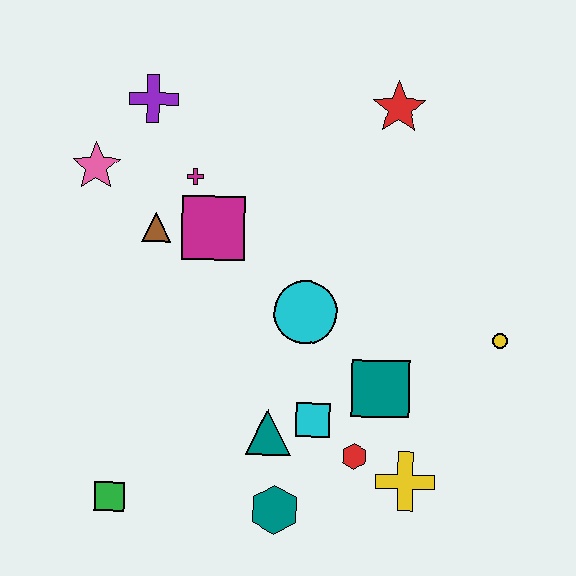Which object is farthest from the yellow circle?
The pink star is farthest from the yellow circle.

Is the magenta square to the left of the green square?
No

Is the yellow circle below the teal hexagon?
No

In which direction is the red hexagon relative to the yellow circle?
The red hexagon is to the left of the yellow circle.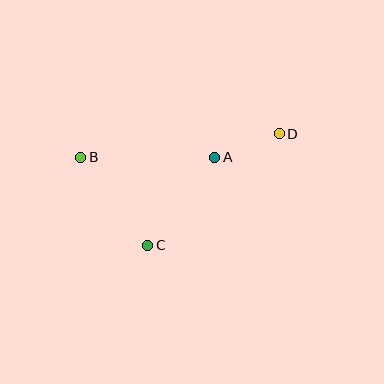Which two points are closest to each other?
Points A and D are closest to each other.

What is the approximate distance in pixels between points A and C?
The distance between A and C is approximately 111 pixels.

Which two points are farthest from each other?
Points B and D are farthest from each other.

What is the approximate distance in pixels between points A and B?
The distance between A and B is approximately 134 pixels.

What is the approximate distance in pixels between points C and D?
The distance between C and D is approximately 172 pixels.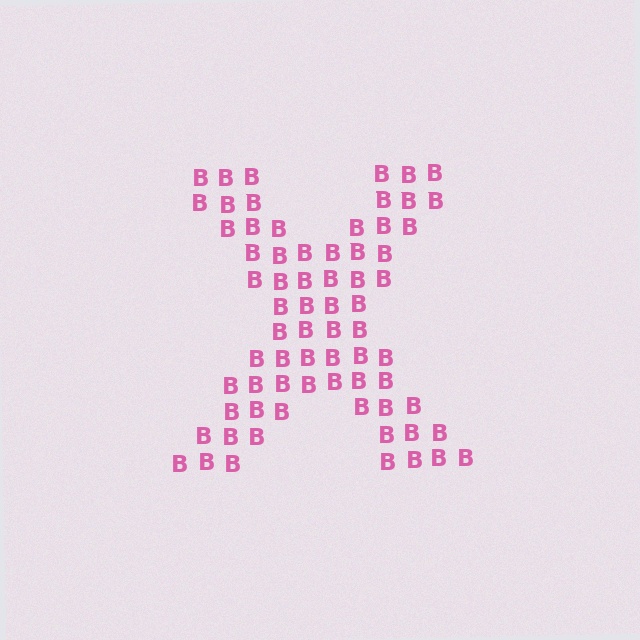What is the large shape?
The large shape is the letter X.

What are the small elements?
The small elements are letter B's.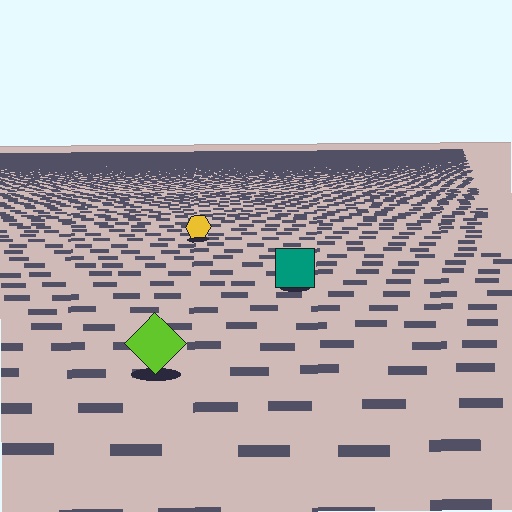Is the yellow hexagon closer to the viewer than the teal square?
No. The teal square is closer — you can tell from the texture gradient: the ground texture is coarser near it.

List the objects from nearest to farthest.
From nearest to farthest: the lime diamond, the teal square, the yellow hexagon.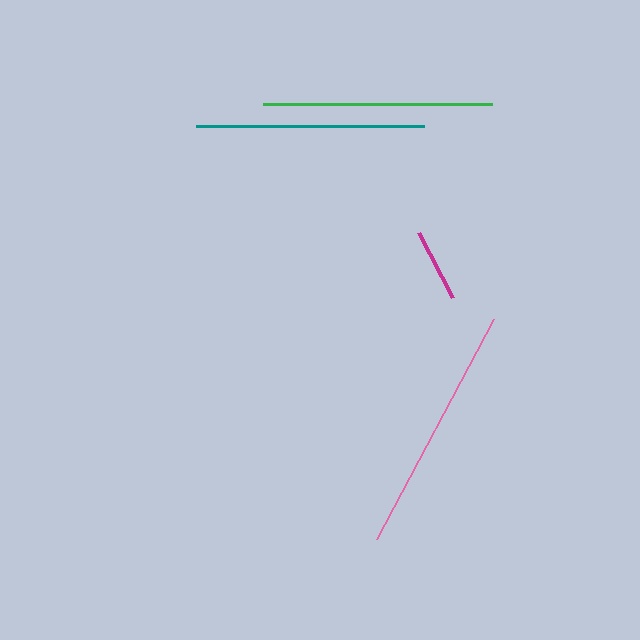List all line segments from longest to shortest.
From longest to shortest: pink, green, teal, magenta.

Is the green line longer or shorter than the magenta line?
The green line is longer than the magenta line.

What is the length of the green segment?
The green segment is approximately 229 pixels long.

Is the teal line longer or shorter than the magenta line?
The teal line is longer than the magenta line.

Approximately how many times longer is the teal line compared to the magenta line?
The teal line is approximately 3.1 times the length of the magenta line.